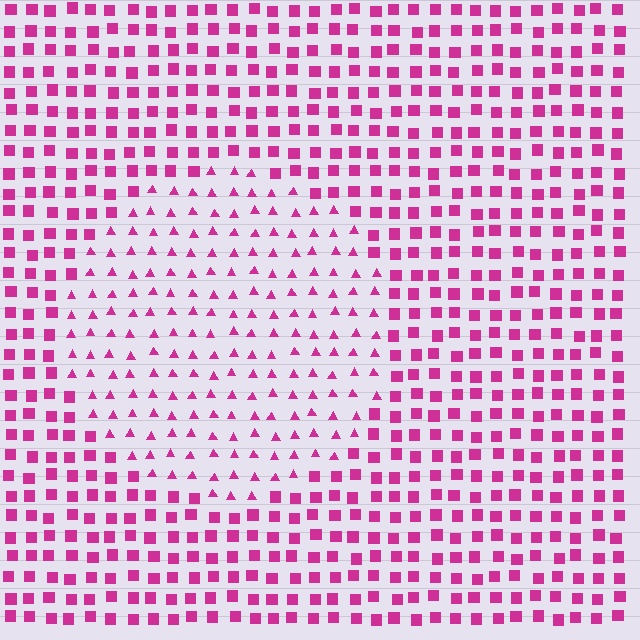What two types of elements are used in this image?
The image uses triangles inside the circle region and squares outside it.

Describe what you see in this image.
The image is filled with small magenta elements arranged in a uniform grid. A circle-shaped region contains triangles, while the surrounding area contains squares. The boundary is defined purely by the change in element shape.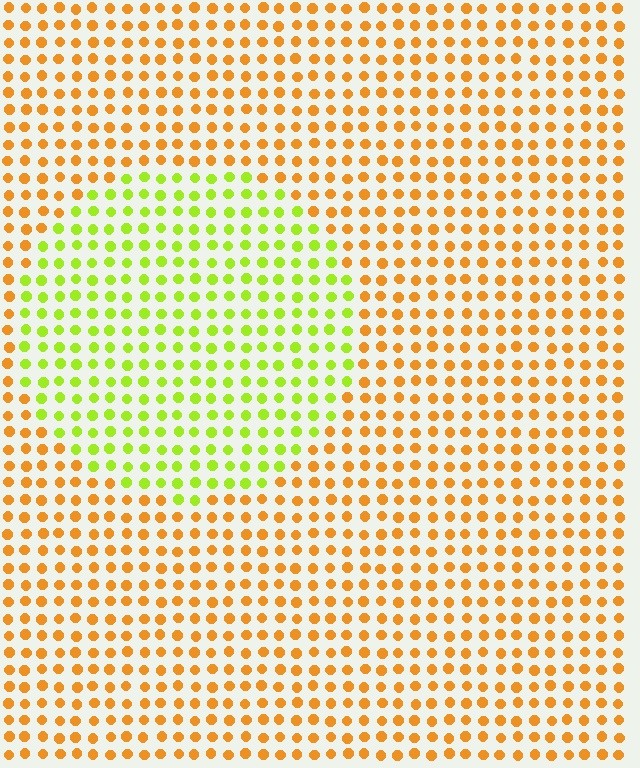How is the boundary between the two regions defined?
The boundary is defined purely by a slight shift in hue (about 51 degrees). Spacing, size, and orientation are identical on both sides.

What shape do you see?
I see a circle.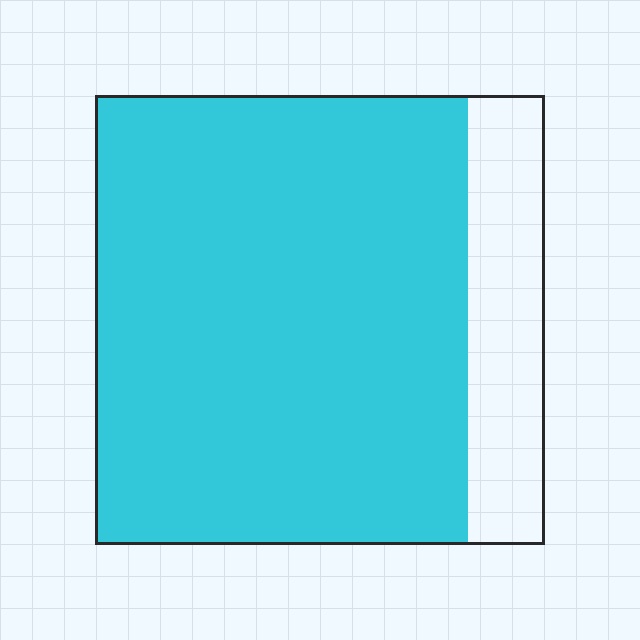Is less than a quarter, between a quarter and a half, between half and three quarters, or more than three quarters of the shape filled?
More than three quarters.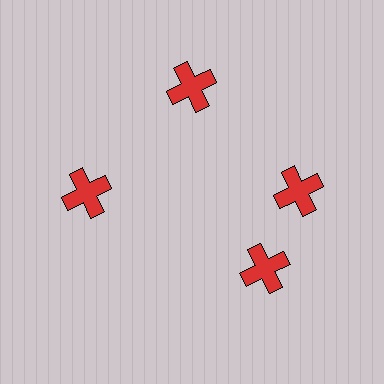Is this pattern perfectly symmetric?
No. The 4 red crosses are arranged in a ring, but one element near the 6 o'clock position is rotated out of alignment along the ring, breaking the 4-fold rotational symmetry.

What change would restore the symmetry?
The symmetry would be restored by rotating it back into even spacing with its neighbors so that all 4 crosses sit at equal angles and equal distance from the center.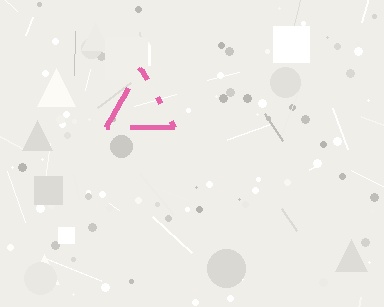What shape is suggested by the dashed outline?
The dashed outline suggests a triangle.